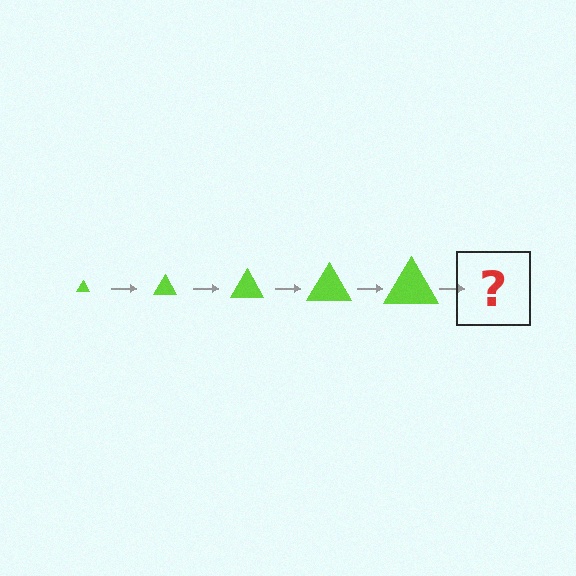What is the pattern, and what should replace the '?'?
The pattern is that the triangle gets progressively larger each step. The '?' should be a lime triangle, larger than the previous one.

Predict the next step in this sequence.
The next step is a lime triangle, larger than the previous one.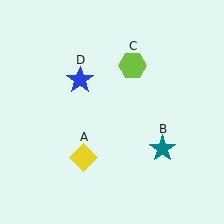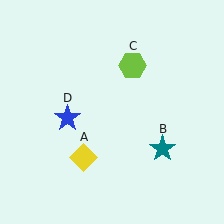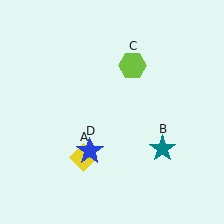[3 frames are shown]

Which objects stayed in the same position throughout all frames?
Yellow diamond (object A) and teal star (object B) and lime hexagon (object C) remained stationary.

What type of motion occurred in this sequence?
The blue star (object D) rotated counterclockwise around the center of the scene.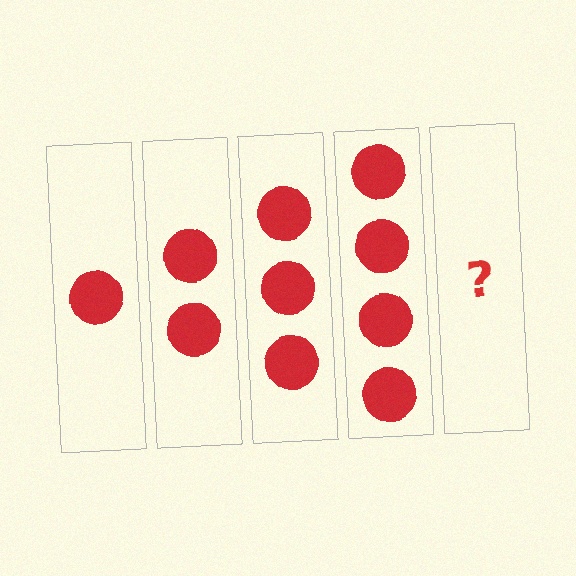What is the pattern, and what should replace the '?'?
The pattern is that each step adds one more circle. The '?' should be 5 circles.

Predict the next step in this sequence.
The next step is 5 circles.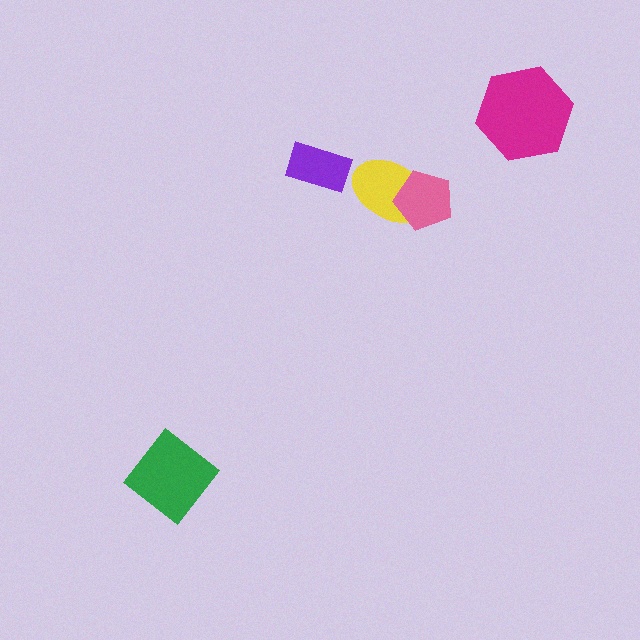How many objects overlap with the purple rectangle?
0 objects overlap with the purple rectangle.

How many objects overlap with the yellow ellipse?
1 object overlaps with the yellow ellipse.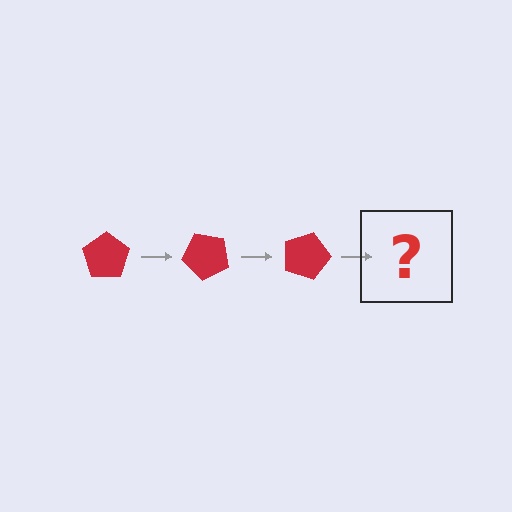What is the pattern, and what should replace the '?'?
The pattern is that the pentagon rotates 45 degrees each step. The '?' should be a red pentagon rotated 135 degrees.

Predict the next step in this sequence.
The next step is a red pentagon rotated 135 degrees.